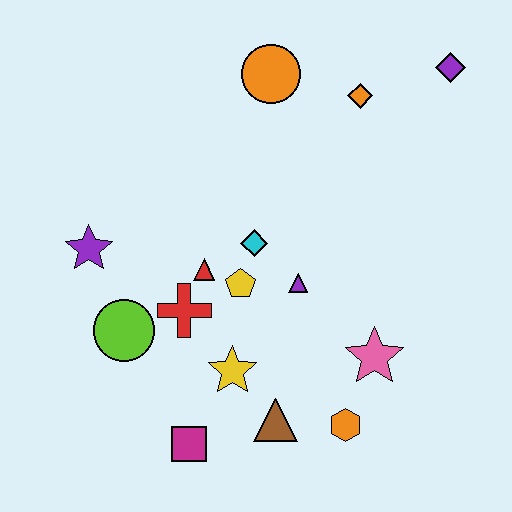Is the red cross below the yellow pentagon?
Yes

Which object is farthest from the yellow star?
The purple diamond is farthest from the yellow star.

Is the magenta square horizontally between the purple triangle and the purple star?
Yes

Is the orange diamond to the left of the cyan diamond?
No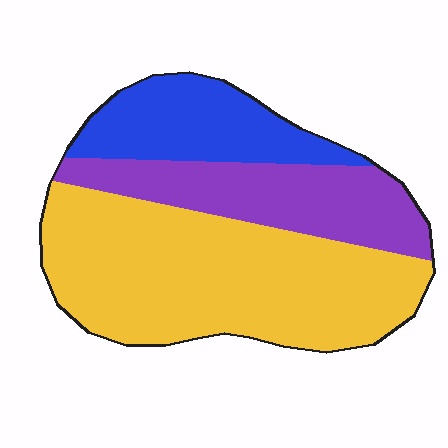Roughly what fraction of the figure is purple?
Purple covers 25% of the figure.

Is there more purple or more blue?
Purple.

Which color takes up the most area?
Yellow, at roughly 55%.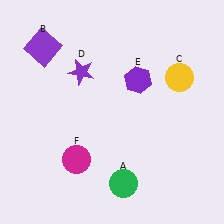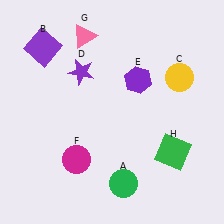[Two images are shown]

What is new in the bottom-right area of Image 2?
A green square (H) was added in the bottom-right area of Image 2.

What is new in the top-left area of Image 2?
A pink triangle (G) was added in the top-left area of Image 2.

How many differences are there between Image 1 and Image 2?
There are 2 differences between the two images.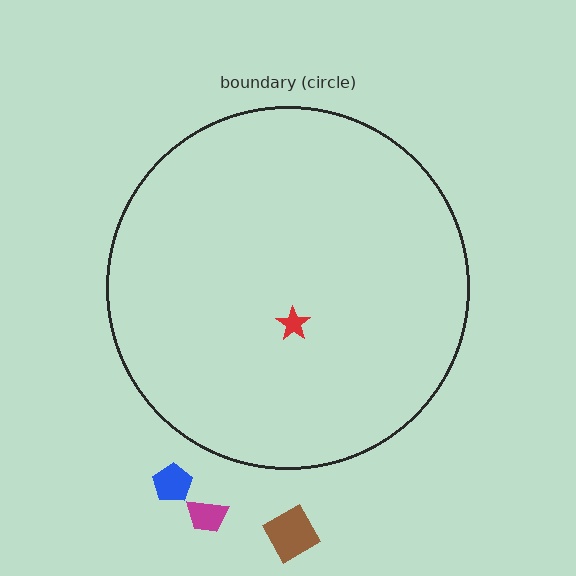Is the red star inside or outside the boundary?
Inside.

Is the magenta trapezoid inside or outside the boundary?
Outside.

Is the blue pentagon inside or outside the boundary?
Outside.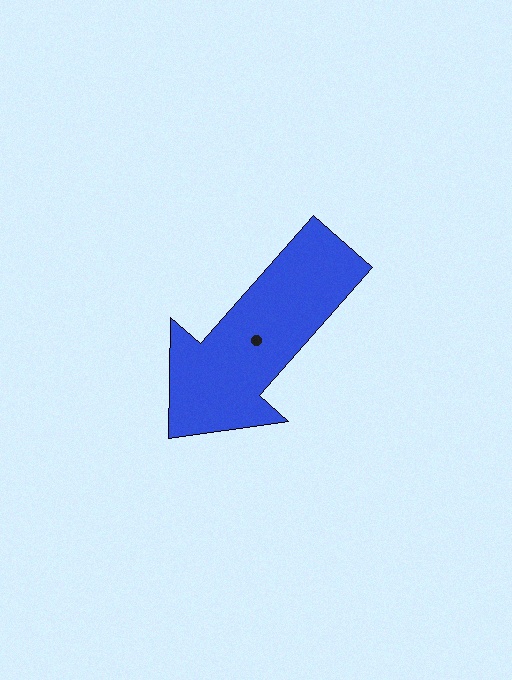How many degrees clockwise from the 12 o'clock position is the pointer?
Approximately 222 degrees.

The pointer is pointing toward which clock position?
Roughly 7 o'clock.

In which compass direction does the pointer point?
Southwest.